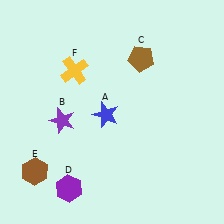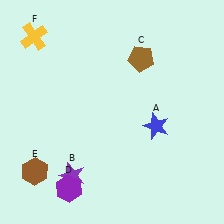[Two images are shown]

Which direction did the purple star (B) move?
The purple star (B) moved down.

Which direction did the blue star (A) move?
The blue star (A) moved right.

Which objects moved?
The objects that moved are: the blue star (A), the purple star (B), the yellow cross (F).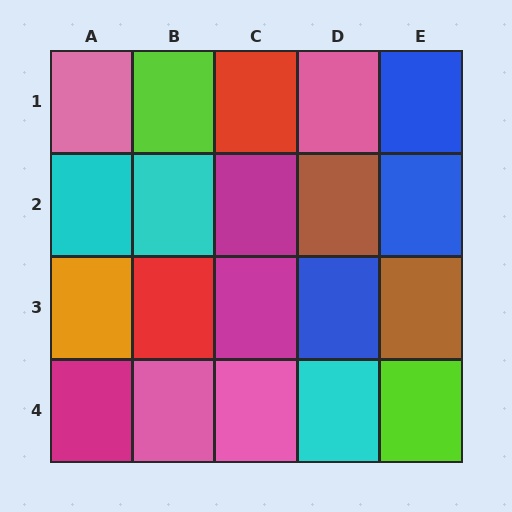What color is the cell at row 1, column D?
Pink.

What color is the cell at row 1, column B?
Lime.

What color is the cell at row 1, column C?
Red.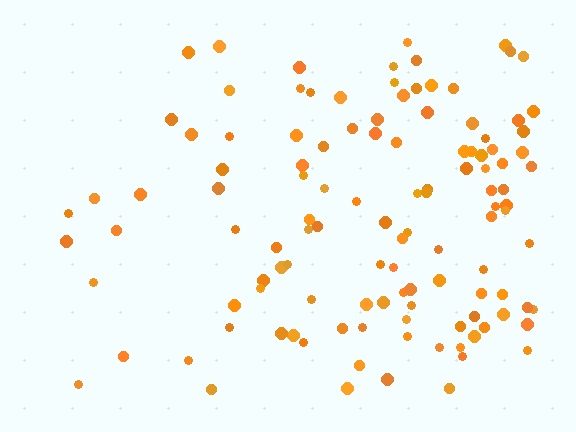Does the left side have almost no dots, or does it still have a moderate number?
Still a moderate number, just noticeably fewer than the right.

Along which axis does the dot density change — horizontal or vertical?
Horizontal.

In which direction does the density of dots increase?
From left to right, with the right side densest.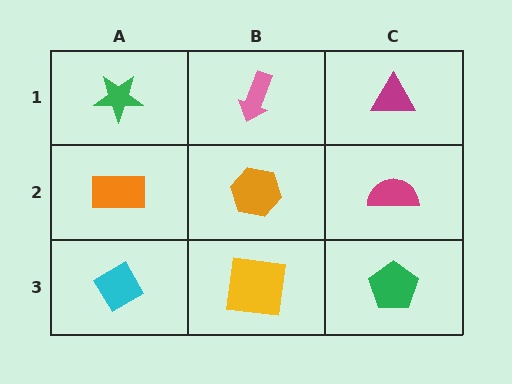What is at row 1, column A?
A green star.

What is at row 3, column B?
A yellow square.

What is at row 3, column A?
A cyan diamond.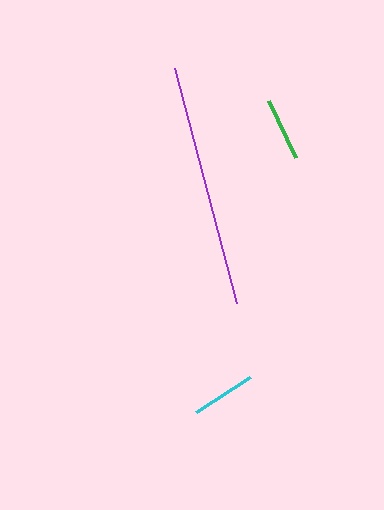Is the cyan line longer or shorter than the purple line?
The purple line is longer than the cyan line.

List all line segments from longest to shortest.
From longest to shortest: purple, cyan, green.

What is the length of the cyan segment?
The cyan segment is approximately 64 pixels long.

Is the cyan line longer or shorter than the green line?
The cyan line is longer than the green line.